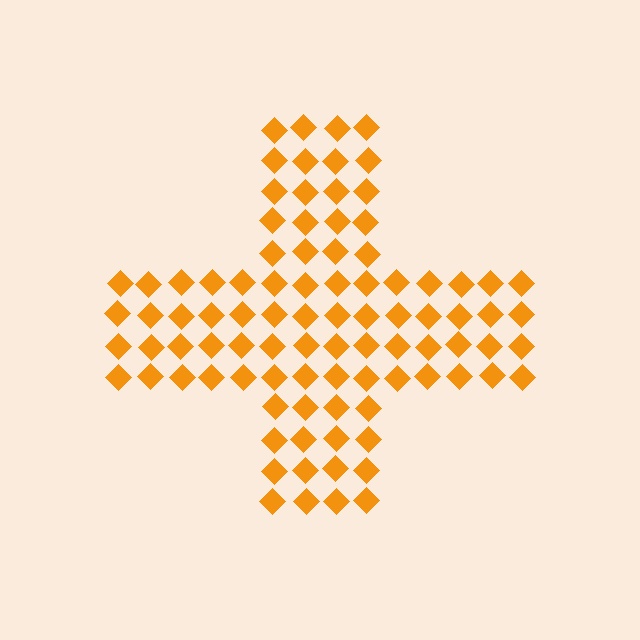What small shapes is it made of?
It is made of small diamonds.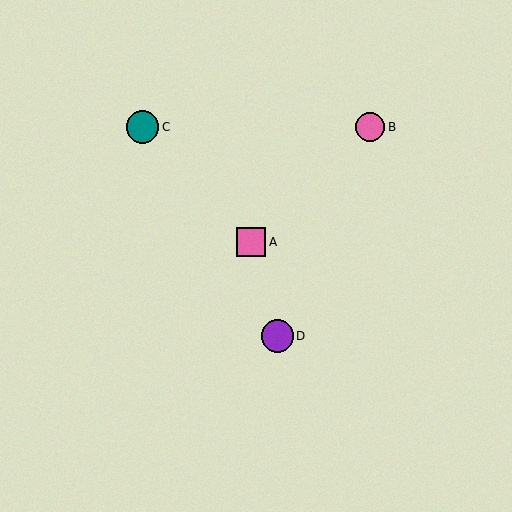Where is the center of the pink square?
The center of the pink square is at (251, 242).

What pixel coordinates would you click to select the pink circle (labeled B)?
Click at (370, 127) to select the pink circle B.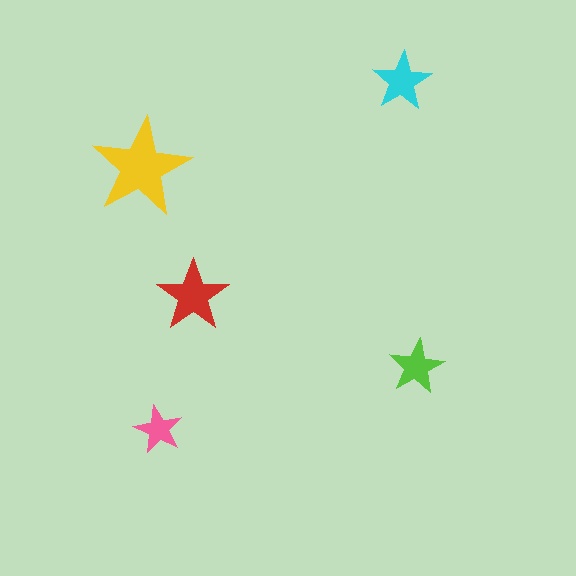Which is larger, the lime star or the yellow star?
The yellow one.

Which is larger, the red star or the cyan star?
The red one.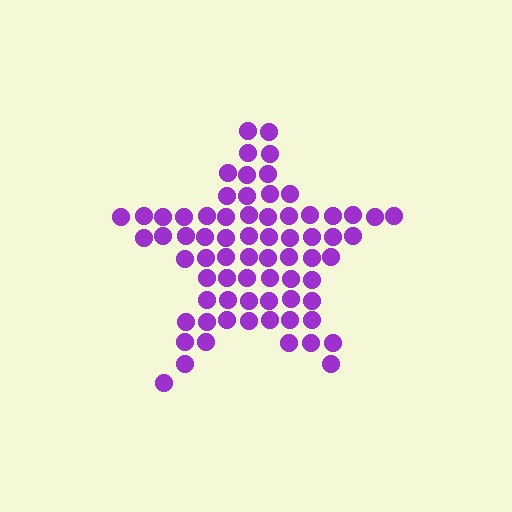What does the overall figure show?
The overall figure shows a star.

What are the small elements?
The small elements are circles.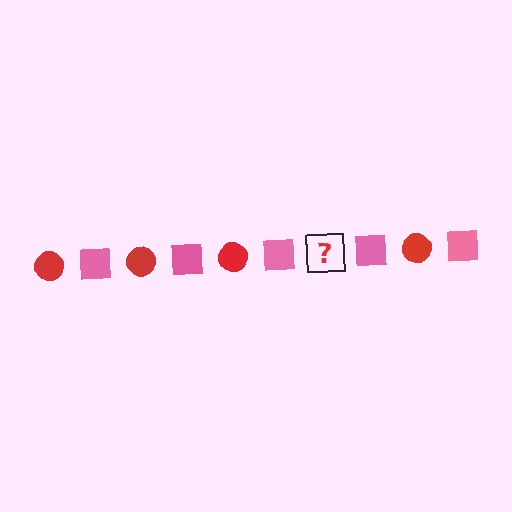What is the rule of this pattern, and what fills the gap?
The rule is that the pattern alternates between red circle and pink square. The gap should be filled with a red circle.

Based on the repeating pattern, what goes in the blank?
The blank should be a red circle.